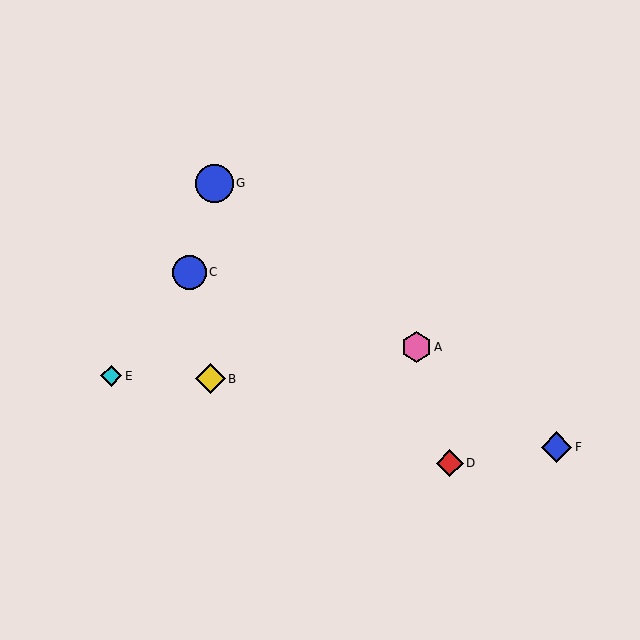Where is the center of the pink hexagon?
The center of the pink hexagon is at (416, 347).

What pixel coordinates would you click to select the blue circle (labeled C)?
Click at (189, 272) to select the blue circle C.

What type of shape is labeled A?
Shape A is a pink hexagon.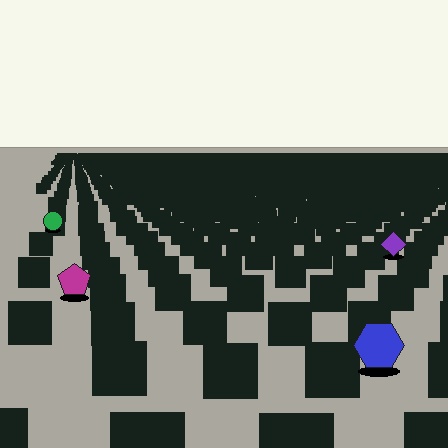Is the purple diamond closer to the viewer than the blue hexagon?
No. The blue hexagon is closer — you can tell from the texture gradient: the ground texture is coarser near it.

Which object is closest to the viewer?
The blue hexagon is closest. The texture marks near it are larger and more spread out.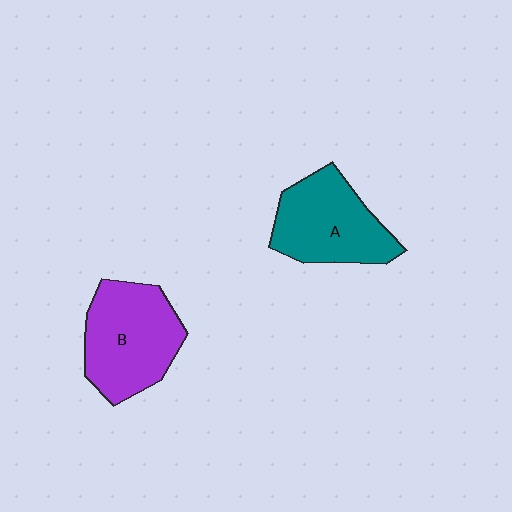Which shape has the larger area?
Shape B (purple).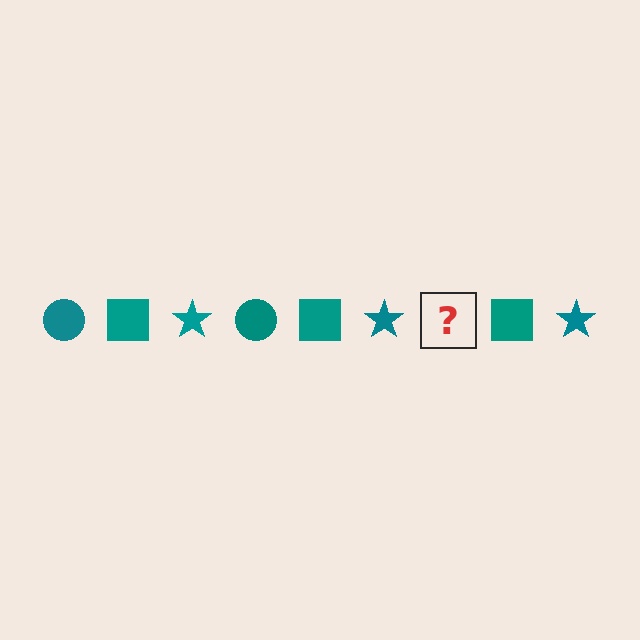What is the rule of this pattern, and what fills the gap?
The rule is that the pattern cycles through circle, square, star shapes in teal. The gap should be filled with a teal circle.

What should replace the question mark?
The question mark should be replaced with a teal circle.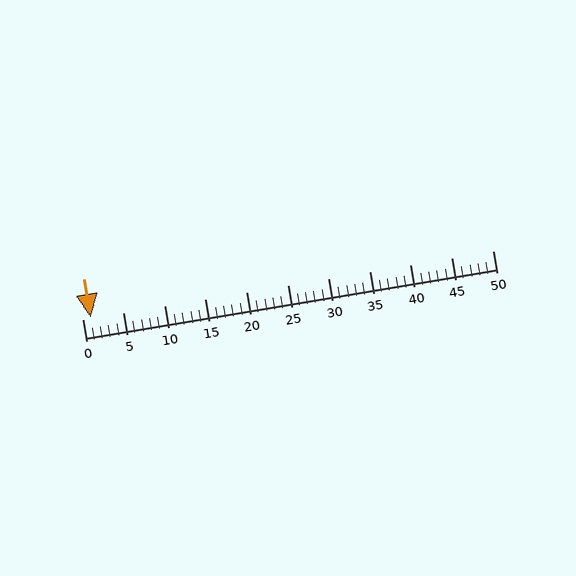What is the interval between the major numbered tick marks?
The major tick marks are spaced 5 units apart.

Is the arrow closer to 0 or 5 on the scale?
The arrow is closer to 0.